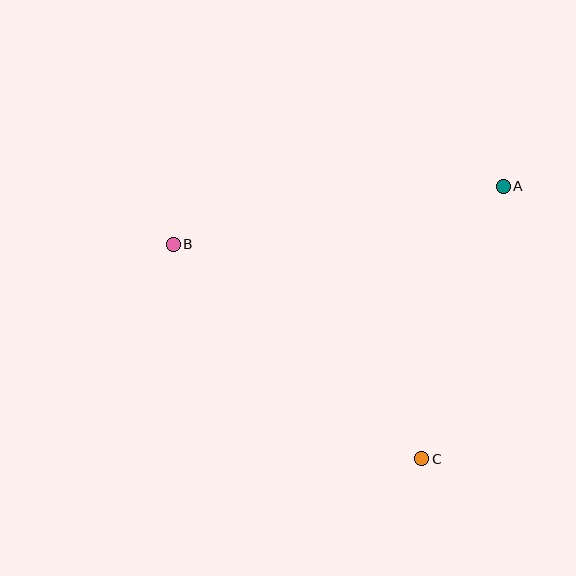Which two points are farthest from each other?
Points A and B are farthest from each other.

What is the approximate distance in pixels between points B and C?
The distance between B and C is approximately 328 pixels.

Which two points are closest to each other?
Points A and C are closest to each other.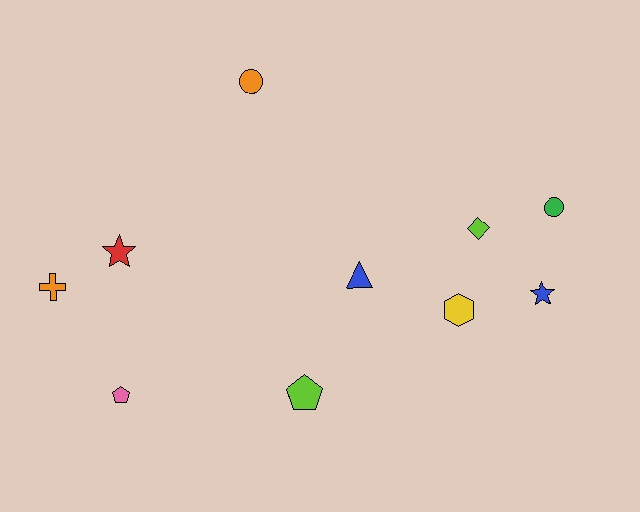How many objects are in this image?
There are 10 objects.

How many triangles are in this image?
There is 1 triangle.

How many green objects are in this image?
There is 1 green object.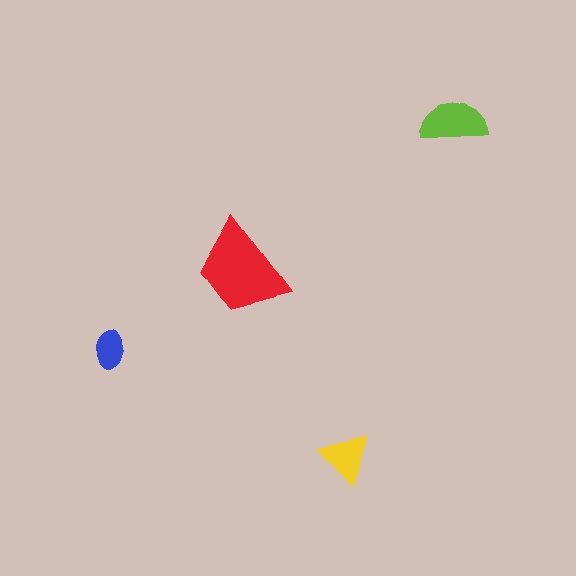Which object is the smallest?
The blue ellipse.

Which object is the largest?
The red trapezoid.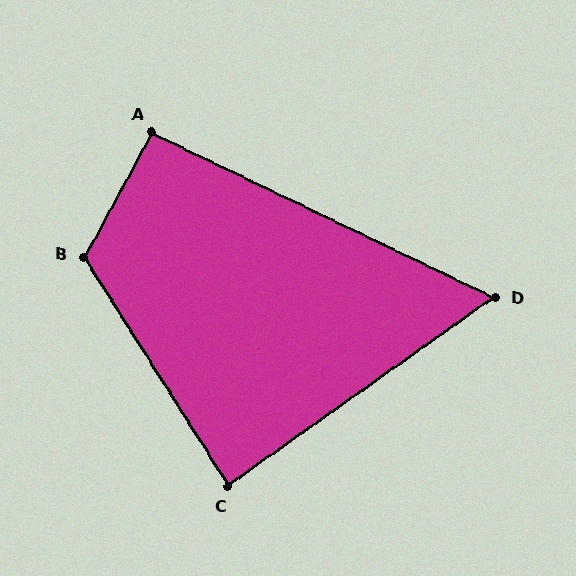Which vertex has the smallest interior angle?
D, at approximately 61 degrees.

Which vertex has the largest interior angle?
B, at approximately 119 degrees.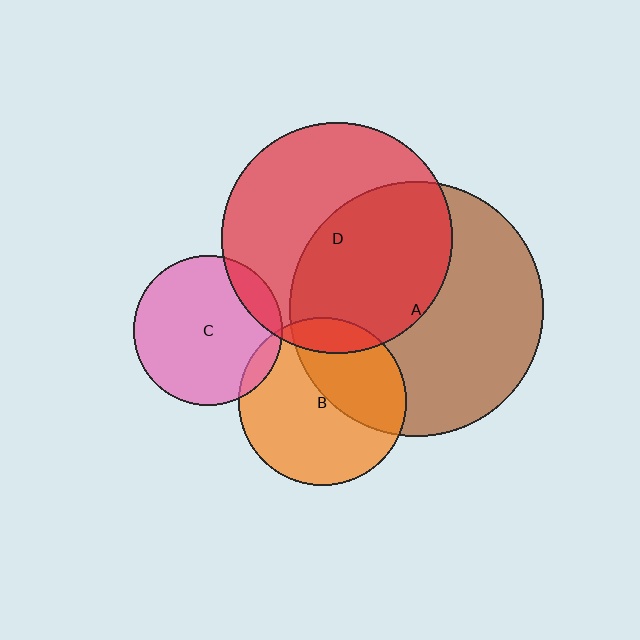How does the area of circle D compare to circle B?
Approximately 1.9 times.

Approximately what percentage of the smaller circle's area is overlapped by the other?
Approximately 40%.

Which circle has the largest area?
Circle A (brown).